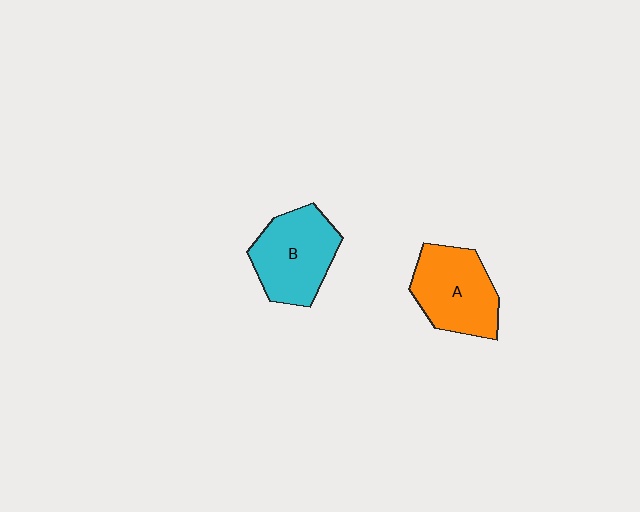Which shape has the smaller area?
Shape A (orange).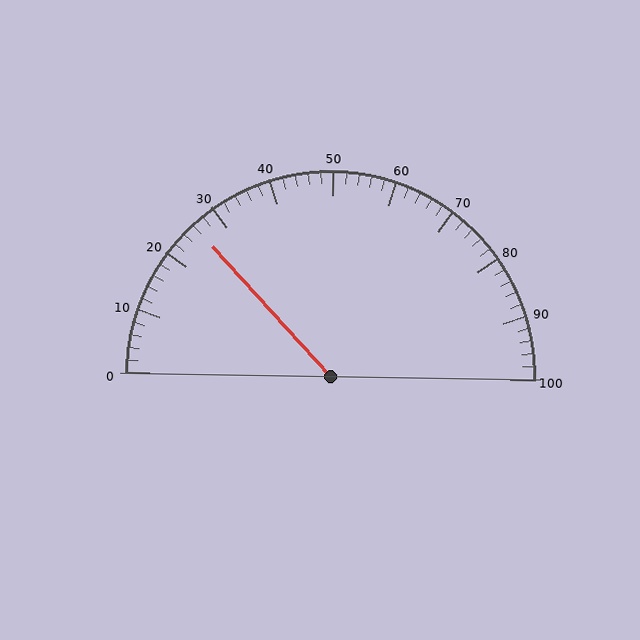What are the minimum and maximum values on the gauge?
The gauge ranges from 0 to 100.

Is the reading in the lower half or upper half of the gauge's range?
The reading is in the lower half of the range (0 to 100).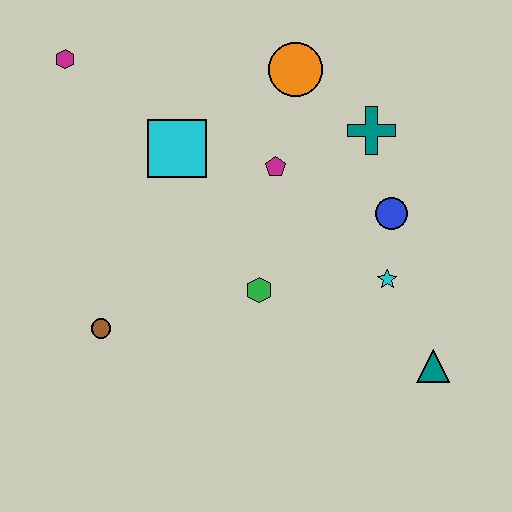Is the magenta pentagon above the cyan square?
No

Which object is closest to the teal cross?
The blue circle is closest to the teal cross.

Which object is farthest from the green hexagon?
The magenta hexagon is farthest from the green hexagon.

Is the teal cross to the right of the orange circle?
Yes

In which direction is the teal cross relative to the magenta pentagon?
The teal cross is to the right of the magenta pentagon.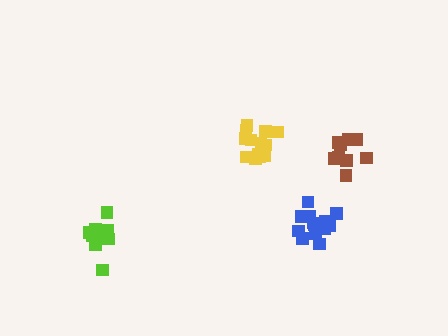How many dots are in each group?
Group 1: 9 dots, Group 2: 14 dots, Group 3: 14 dots, Group 4: 15 dots (52 total).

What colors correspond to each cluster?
The clusters are colored: brown, yellow, blue, lime.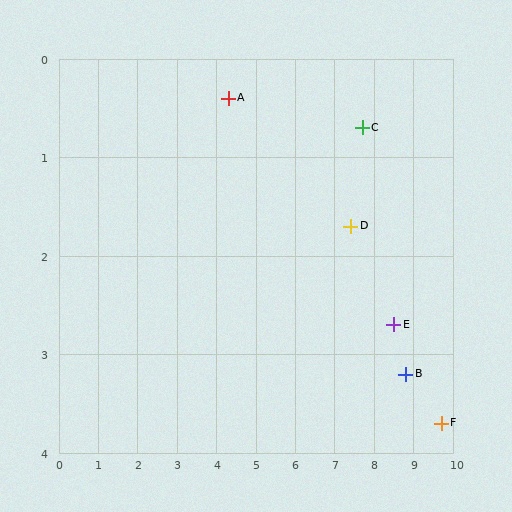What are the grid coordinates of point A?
Point A is at approximately (4.3, 0.4).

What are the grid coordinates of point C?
Point C is at approximately (7.7, 0.7).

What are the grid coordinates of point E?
Point E is at approximately (8.5, 2.7).